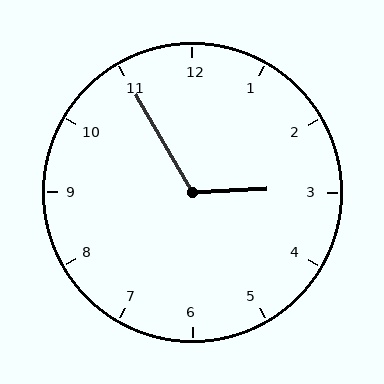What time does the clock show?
2:55.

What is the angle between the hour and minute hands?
Approximately 118 degrees.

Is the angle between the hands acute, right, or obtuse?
It is obtuse.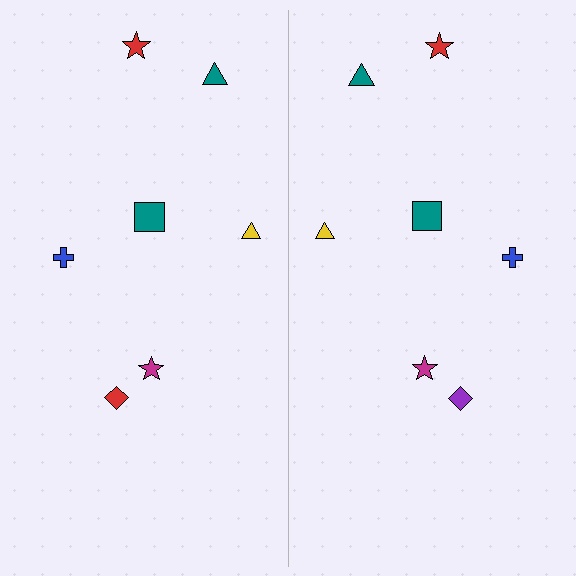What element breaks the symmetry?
The purple diamond on the right side breaks the symmetry — its mirror counterpart is red.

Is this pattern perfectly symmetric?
No, the pattern is not perfectly symmetric. The purple diamond on the right side breaks the symmetry — its mirror counterpart is red.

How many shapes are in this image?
There are 14 shapes in this image.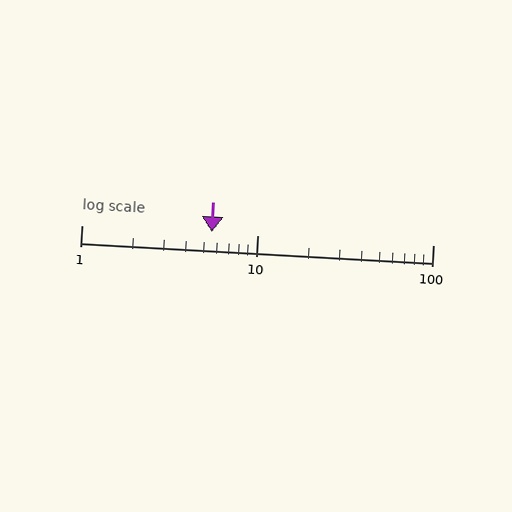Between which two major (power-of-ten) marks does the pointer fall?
The pointer is between 1 and 10.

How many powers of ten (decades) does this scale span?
The scale spans 2 decades, from 1 to 100.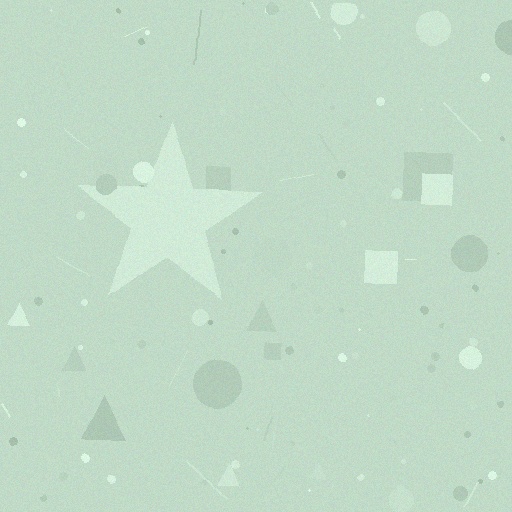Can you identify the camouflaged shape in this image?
The camouflaged shape is a star.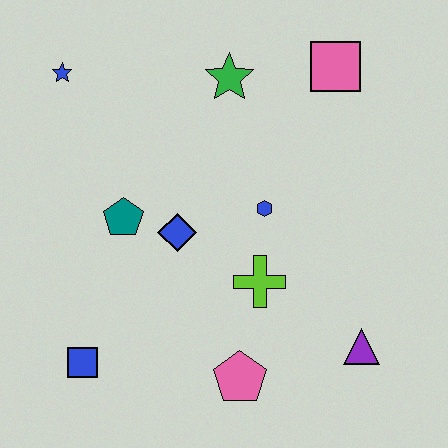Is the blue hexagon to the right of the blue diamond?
Yes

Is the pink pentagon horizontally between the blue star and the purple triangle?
Yes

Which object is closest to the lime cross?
The blue hexagon is closest to the lime cross.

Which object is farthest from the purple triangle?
The blue star is farthest from the purple triangle.